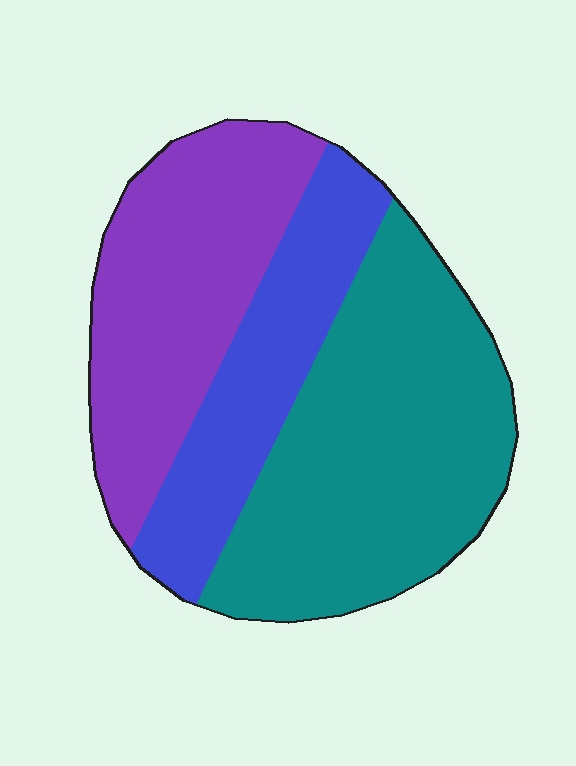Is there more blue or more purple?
Purple.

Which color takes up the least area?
Blue, at roughly 25%.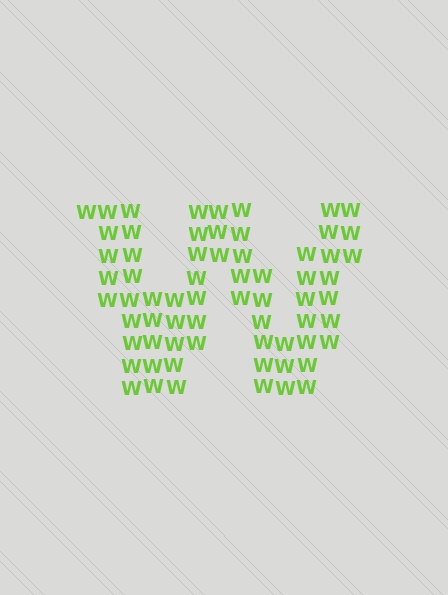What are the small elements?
The small elements are letter W's.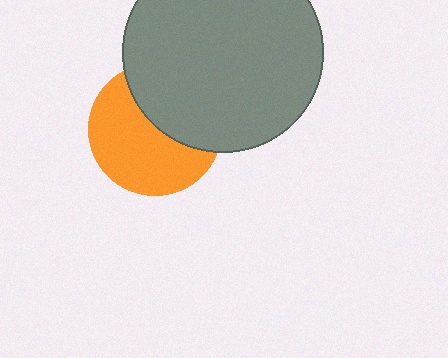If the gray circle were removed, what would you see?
You would see the complete orange circle.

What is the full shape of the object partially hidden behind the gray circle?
The partially hidden object is an orange circle.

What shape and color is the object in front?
The object in front is a gray circle.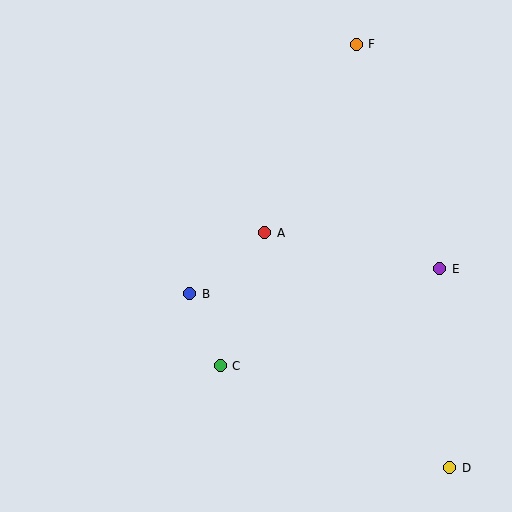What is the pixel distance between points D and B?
The distance between D and B is 313 pixels.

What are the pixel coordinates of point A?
Point A is at (265, 233).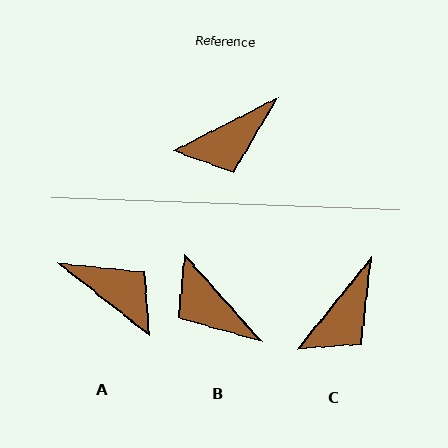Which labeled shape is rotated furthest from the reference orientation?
A, about 115 degrees away.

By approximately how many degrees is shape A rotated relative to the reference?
Approximately 115 degrees counter-clockwise.